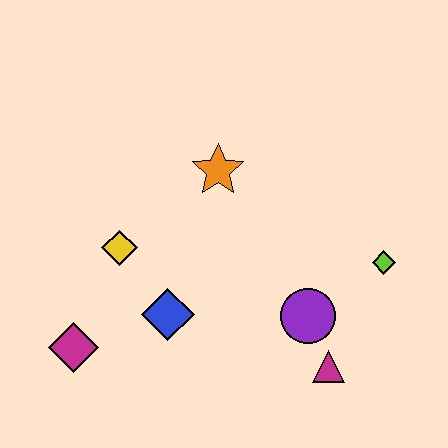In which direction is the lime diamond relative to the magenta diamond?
The lime diamond is to the right of the magenta diamond.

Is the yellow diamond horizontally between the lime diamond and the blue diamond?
No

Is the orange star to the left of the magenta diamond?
No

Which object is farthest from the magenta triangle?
The magenta diamond is farthest from the magenta triangle.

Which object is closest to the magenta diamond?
The blue diamond is closest to the magenta diamond.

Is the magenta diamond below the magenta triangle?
No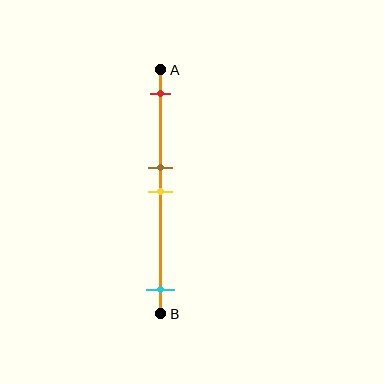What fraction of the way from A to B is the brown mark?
The brown mark is approximately 40% (0.4) of the way from A to B.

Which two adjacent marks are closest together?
The brown and yellow marks are the closest adjacent pair.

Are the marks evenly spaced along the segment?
No, the marks are not evenly spaced.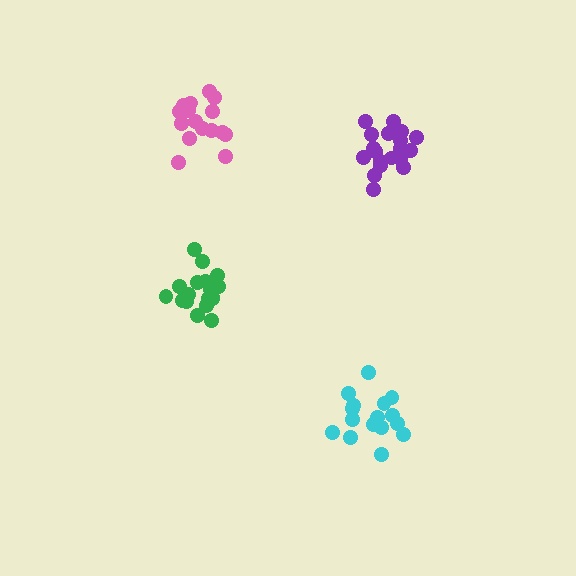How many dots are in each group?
Group 1: 18 dots, Group 2: 16 dots, Group 3: 19 dots, Group 4: 17 dots (70 total).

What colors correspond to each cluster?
The clusters are colored: green, cyan, purple, pink.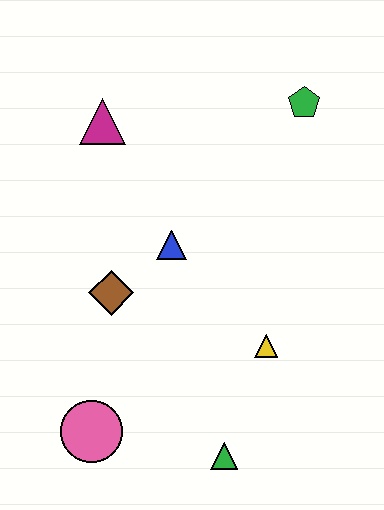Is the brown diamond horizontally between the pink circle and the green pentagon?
Yes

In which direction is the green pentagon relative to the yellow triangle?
The green pentagon is above the yellow triangle.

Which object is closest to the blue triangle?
The brown diamond is closest to the blue triangle.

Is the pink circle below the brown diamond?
Yes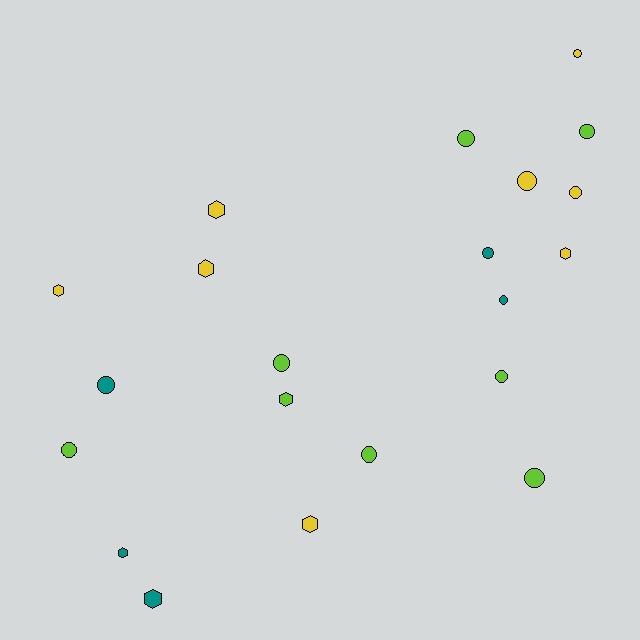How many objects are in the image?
There are 21 objects.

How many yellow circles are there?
There are 3 yellow circles.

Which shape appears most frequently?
Circle, with 13 objects.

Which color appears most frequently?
Yellow, with 8 objects.